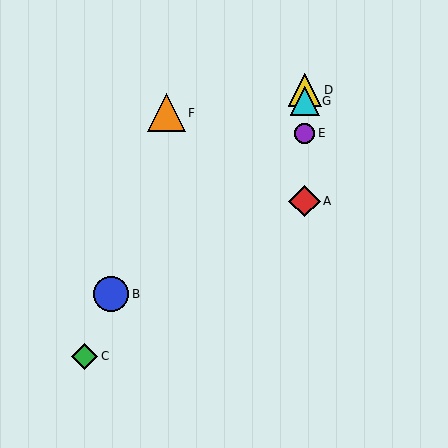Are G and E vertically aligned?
Yes, both are at x≈305.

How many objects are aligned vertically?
4 objects (A, D, E, G) are aligned vertically.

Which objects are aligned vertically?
Objects A, D, E, G are aligned vertically.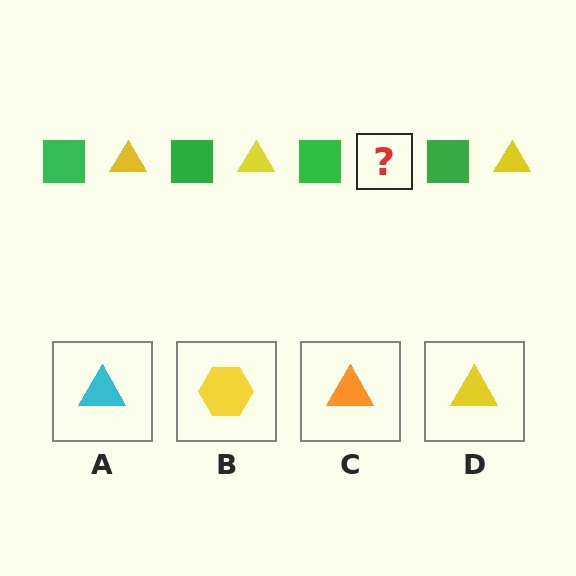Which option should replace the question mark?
Option D.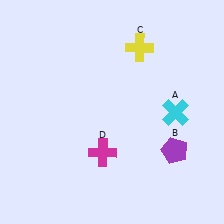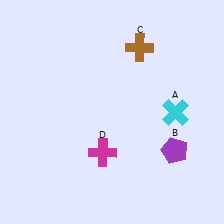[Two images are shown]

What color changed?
The cross (C) changed from yellow in Image 1 to brown in Image 2.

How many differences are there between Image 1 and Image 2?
There is 1 difference between the two images.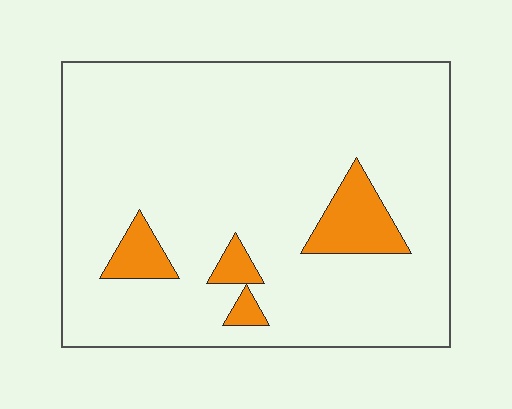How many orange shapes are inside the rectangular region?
4.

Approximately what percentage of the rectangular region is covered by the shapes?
Approximately 10%.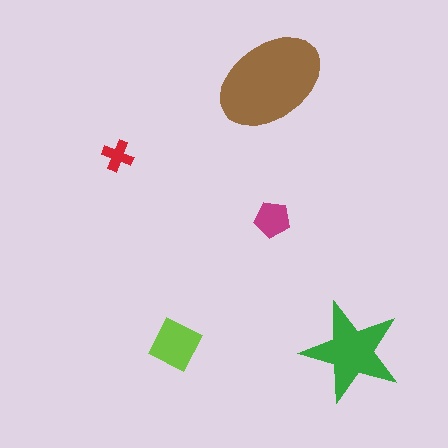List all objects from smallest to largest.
The red cross, the magenta pentagon, the lime diamond, the green star, the brown ellipse.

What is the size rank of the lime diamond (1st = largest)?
3rd.